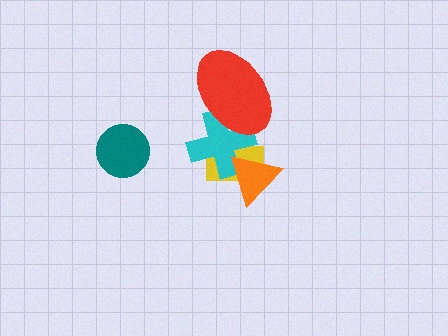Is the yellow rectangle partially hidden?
Yes, it is partially covered by another shape.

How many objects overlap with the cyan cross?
3 objects overlap with the cyan cross.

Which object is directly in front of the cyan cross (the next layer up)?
The orange triangle is directly in front of the cyan cross.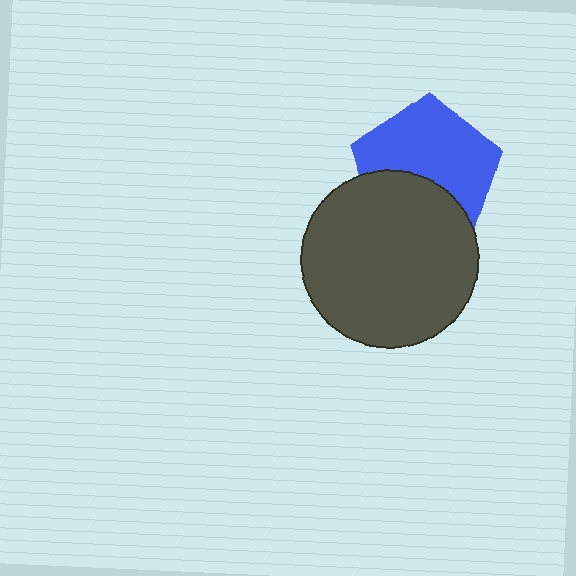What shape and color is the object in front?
The object in front is a dark gray circle.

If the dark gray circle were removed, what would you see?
You would see the complete blue pentagon.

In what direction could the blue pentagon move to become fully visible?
The blue pentagon could move up. That would shift it out from behind the dark gray circle entirely.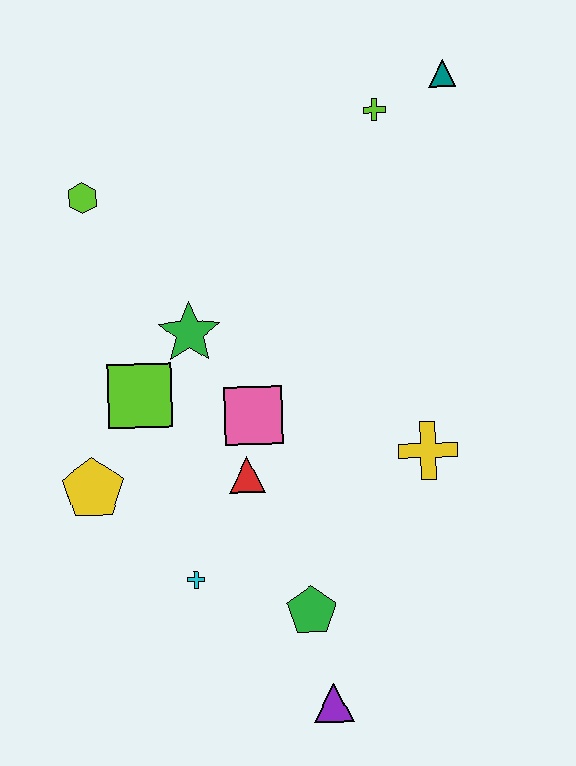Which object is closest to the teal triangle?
The lime cross is closest to the teal triangle.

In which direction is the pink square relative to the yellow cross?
The pink square is to the left of the yellow cross.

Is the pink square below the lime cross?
Yes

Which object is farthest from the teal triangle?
The purple triangle is farthest from the teal triangle.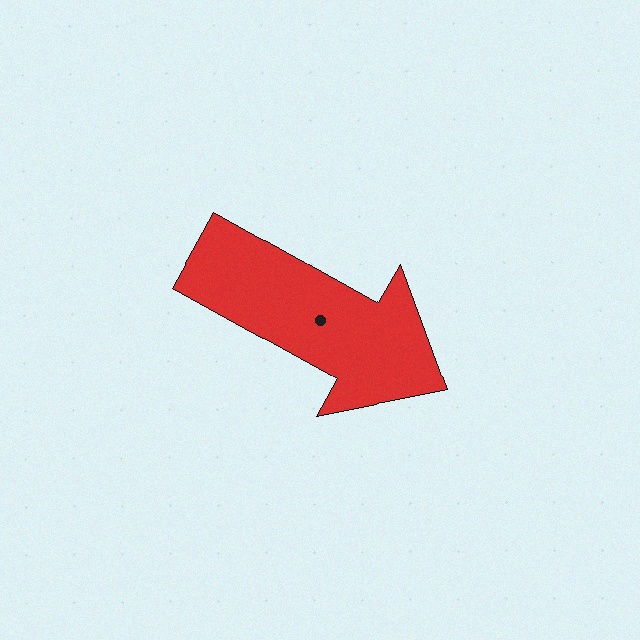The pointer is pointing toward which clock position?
Roughly 4 o'clock.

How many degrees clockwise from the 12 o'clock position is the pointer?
Approximately 119 degrees.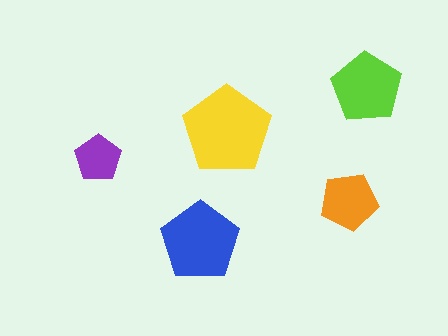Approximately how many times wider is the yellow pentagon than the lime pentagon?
About 1.5 times wider.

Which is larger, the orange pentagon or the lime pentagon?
The lime one.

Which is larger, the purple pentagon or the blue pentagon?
The blue one.